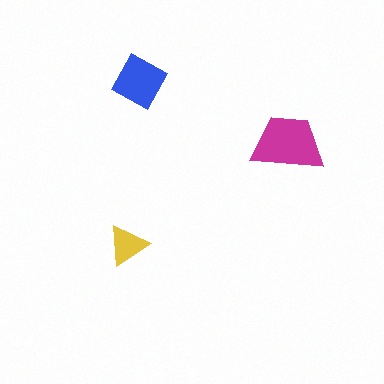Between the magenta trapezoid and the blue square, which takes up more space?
The magenta trapezoid.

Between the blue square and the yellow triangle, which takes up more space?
The blue square.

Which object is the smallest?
The yellow triangle.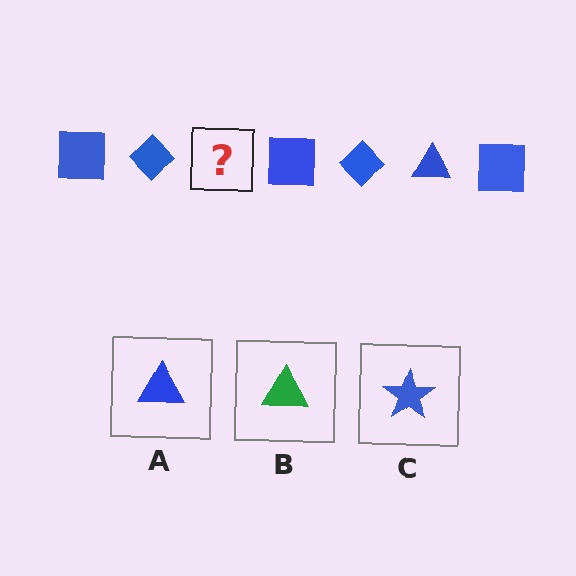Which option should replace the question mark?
Option A.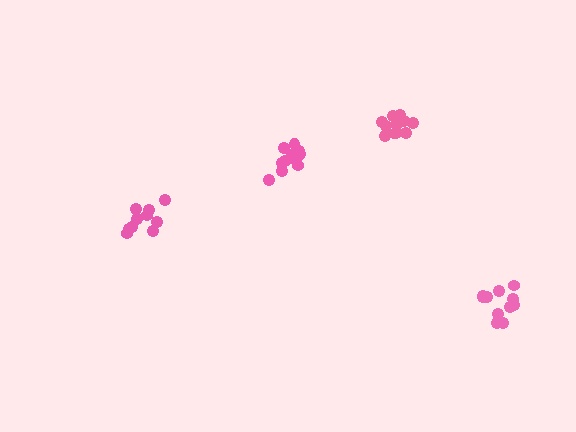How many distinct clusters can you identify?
There are 4 distinct clusters.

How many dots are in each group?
Group 1: 10 dots, Group 2: 11 dots, Group 3: 11 dots, Group 4: 13 dots (45 total).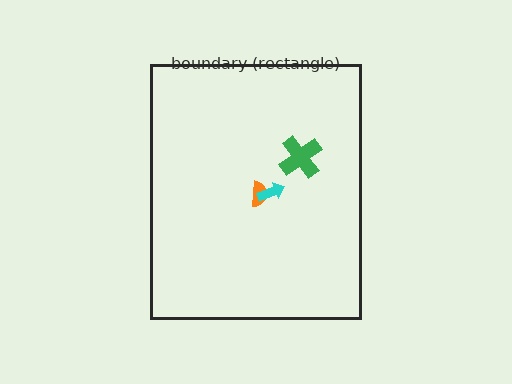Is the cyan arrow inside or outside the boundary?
Inside.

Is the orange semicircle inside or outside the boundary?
Inside.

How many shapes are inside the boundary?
3 inside, 0 outside.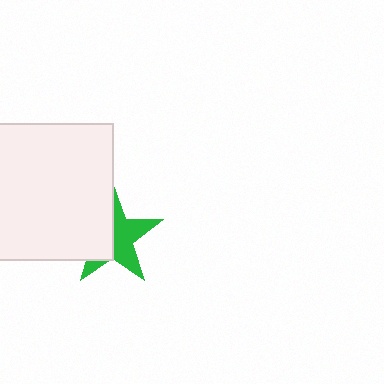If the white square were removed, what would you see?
You would see the complete green star.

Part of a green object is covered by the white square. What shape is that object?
It is a star.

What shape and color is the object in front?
The object in front is a white square.